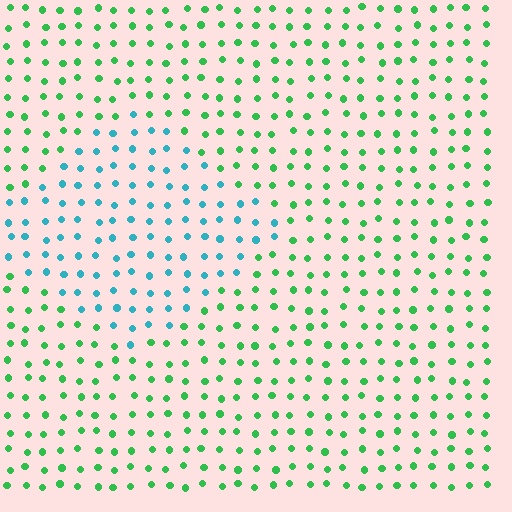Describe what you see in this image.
The image is filled with small green elements in a uniform arrangement. A diamond-shaped region is visible where the elements are tinted to a slightly different hue, forming a subtle color boundary.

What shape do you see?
I see a diamond.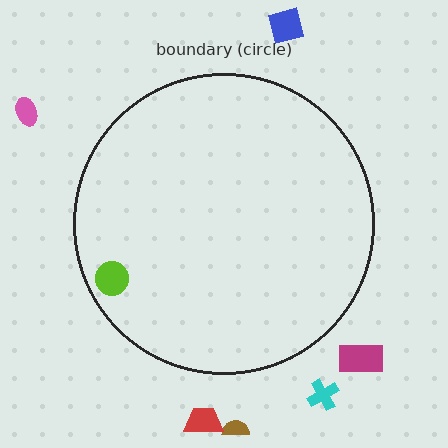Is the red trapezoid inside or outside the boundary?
Outside.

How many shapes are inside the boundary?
1 inside, 6 outside.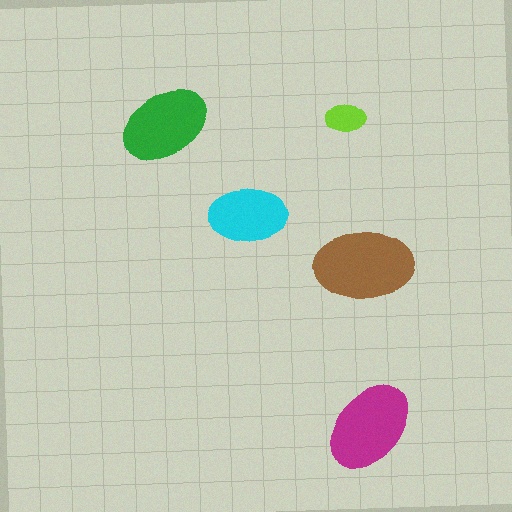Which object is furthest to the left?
The green ellipse is leftmost.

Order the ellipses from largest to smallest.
the brown one, the magenta one, the green one, the cyan one, the lime one.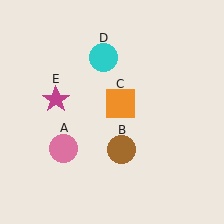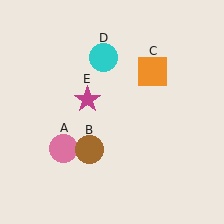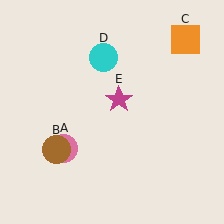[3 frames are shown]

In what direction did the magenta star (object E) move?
The magenta star (object E) moved right.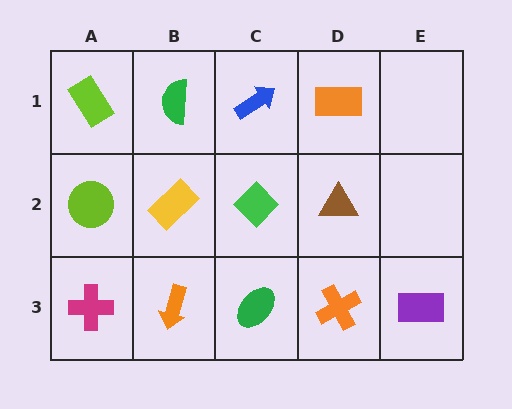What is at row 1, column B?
A green semicircle.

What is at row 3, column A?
A magenta cross.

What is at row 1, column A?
A lime rectangle.